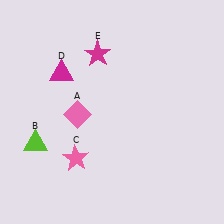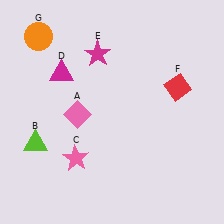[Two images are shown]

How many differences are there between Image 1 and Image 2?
There are 2 differences between the two images.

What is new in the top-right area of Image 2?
A red diamond (F) was added in the top-right area of Image 2.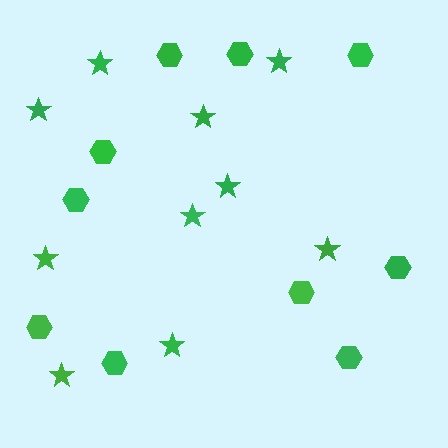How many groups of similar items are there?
There are 2 groups: one group of stars (10) and one group of hexagons (10).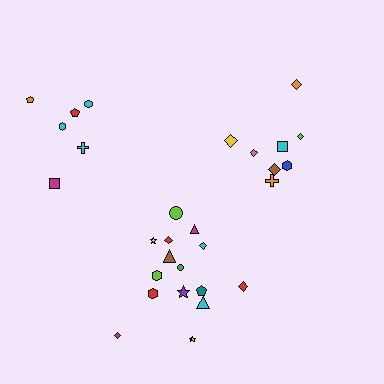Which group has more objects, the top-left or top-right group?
The top-right group.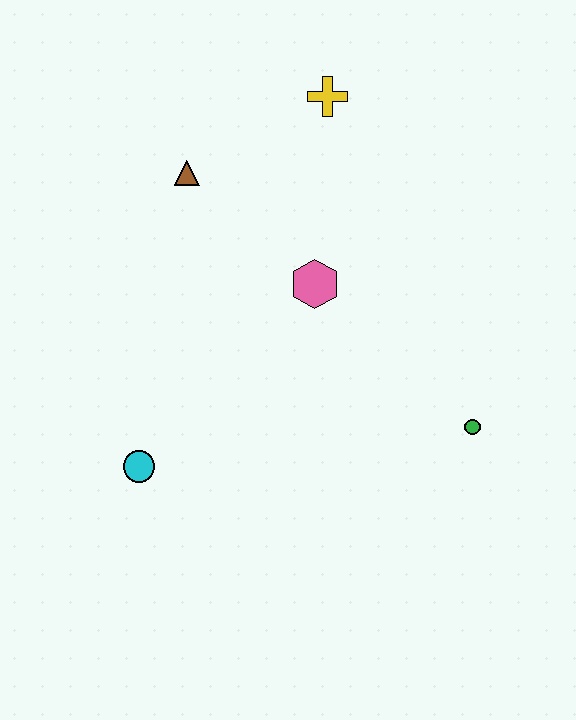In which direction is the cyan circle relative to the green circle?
The cyan circle is to the left of the green circle.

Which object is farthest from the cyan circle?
The yellow cross is farthest from the cyan circle.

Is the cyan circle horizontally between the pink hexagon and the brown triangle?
No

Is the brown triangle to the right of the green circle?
No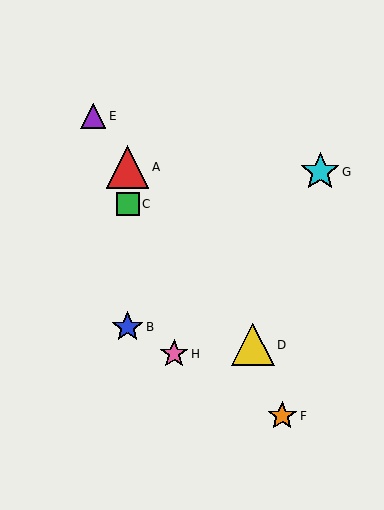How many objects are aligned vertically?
3 objects (A, B, C) are aligned vertically.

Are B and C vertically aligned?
Yes, both are at x≈128.